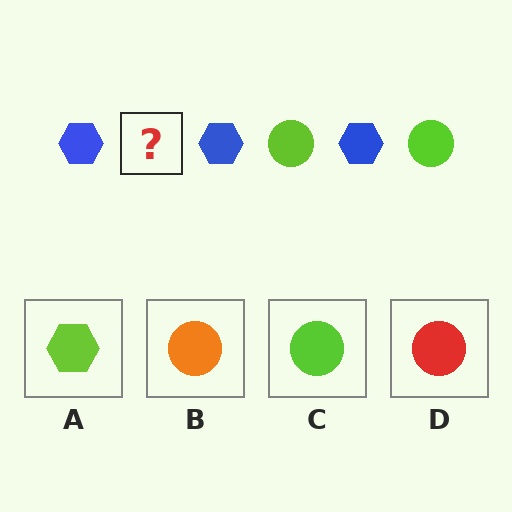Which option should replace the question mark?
Option C.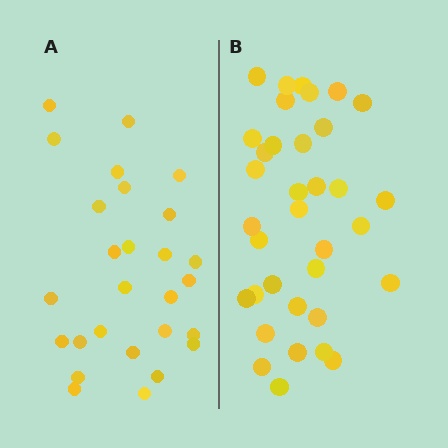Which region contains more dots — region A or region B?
Region B (the right region) has more dots.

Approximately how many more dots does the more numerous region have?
Region B has roughly 8 or so more dots than region A.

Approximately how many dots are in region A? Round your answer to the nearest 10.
About 30 dots. (The exact count is 27, which rounds to 30.)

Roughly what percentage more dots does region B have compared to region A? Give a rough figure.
About 30% more.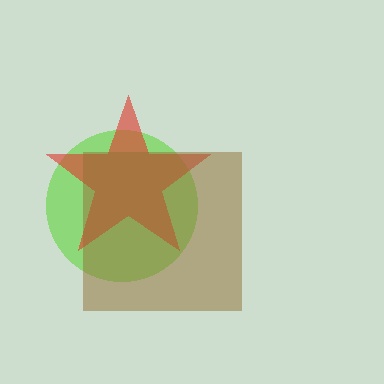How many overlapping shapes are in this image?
There are 3 overlapping shapes in the image.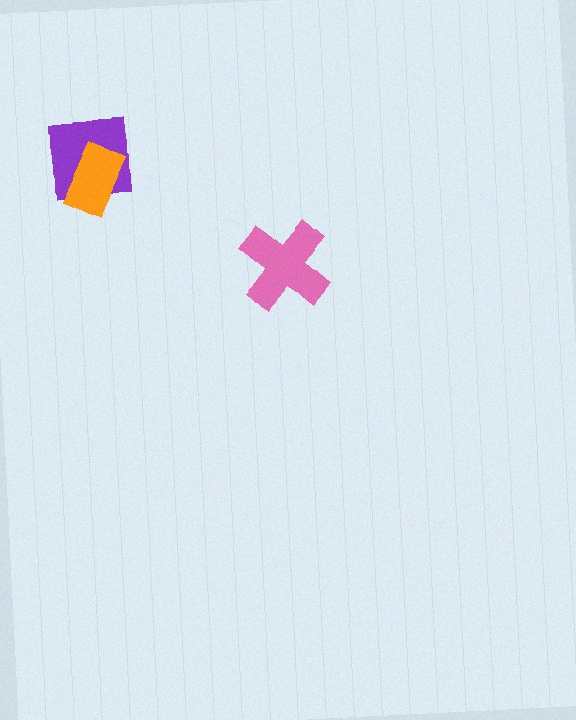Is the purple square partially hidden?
Yes, it is partially covered by another shape.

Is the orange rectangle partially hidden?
No, no other shape covers it.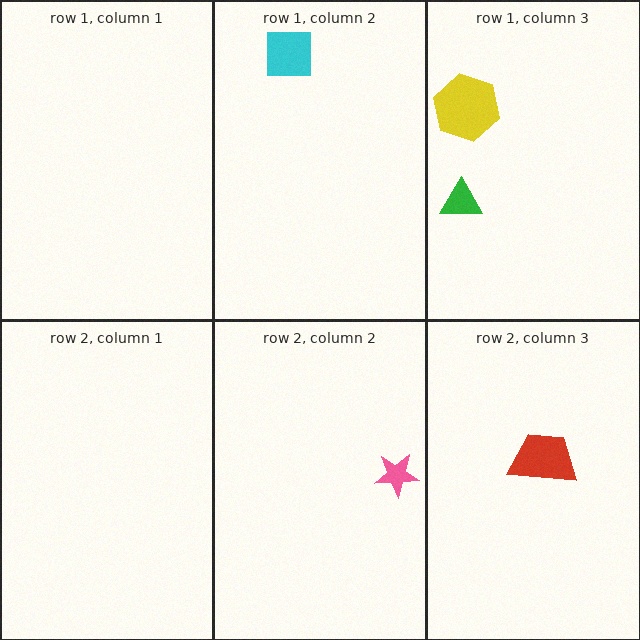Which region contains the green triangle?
The row 1, column 3 region.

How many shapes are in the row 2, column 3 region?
1.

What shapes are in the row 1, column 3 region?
The yellow hexagon, the green triangle.